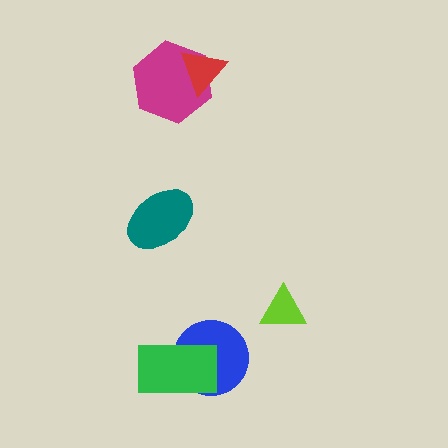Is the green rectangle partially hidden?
No, no other shape covers it.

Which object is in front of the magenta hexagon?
The red triangle is in front of the magenta hexagon.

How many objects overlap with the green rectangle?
1 object overlaps with the green rectangle.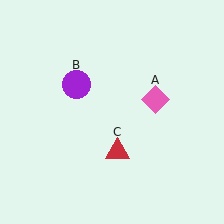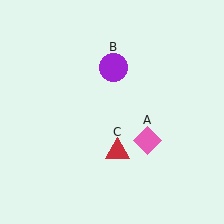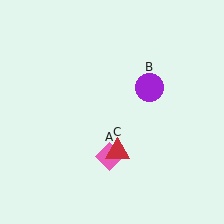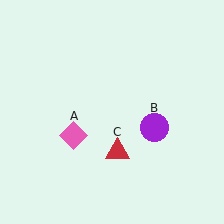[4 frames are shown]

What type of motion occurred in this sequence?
The pink diamond (object A), purple circle (object B) rotated clockwise around the center of the scene.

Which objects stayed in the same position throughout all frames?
Red triangle (object C) remained stationary.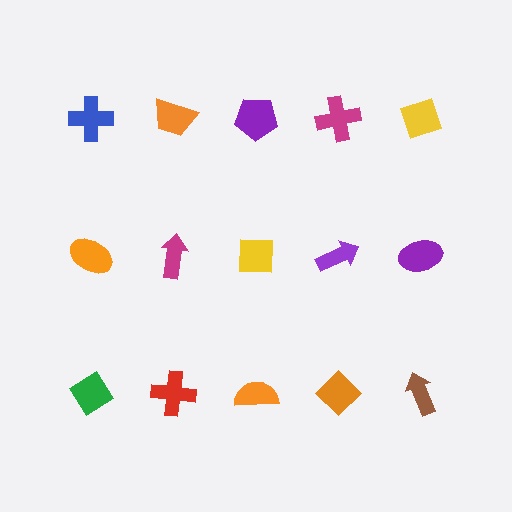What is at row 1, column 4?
A magenta cross.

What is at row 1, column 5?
A yellow diamond.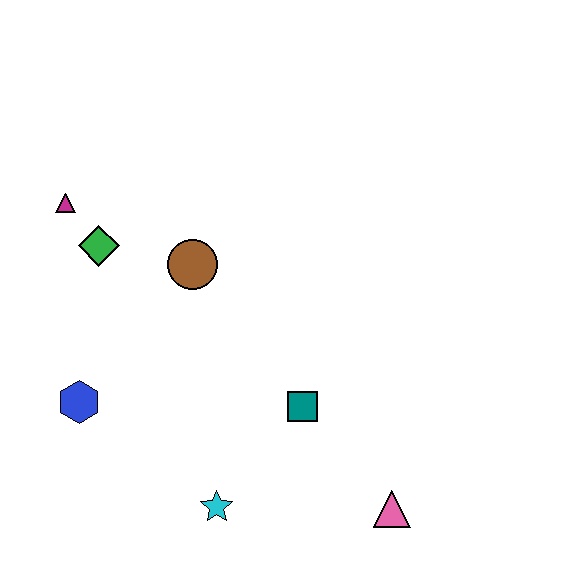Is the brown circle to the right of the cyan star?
No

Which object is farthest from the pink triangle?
The magenta triangle is farthest from the pink triangle.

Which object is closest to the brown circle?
The green diamond is closest to the brown circle.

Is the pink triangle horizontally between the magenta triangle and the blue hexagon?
No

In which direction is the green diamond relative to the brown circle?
The green diamond is to the left of the brown circle.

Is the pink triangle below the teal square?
Yes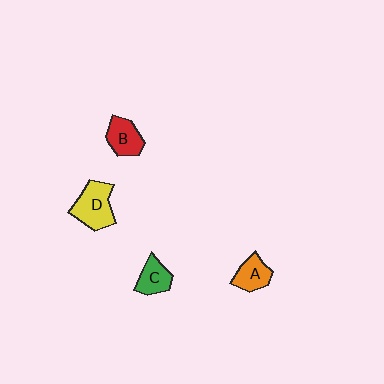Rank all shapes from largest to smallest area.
From largest to smallest: D (yellow), B (red), C (green), A (orange).